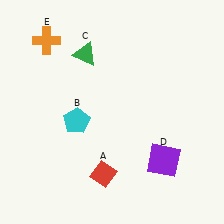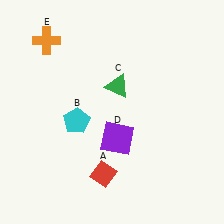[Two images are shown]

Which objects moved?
The objects that moved are: the green triangle (C), the purple square (D).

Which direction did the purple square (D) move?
The purple square (D) moved left.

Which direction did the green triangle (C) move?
The green triangle (C) moved right.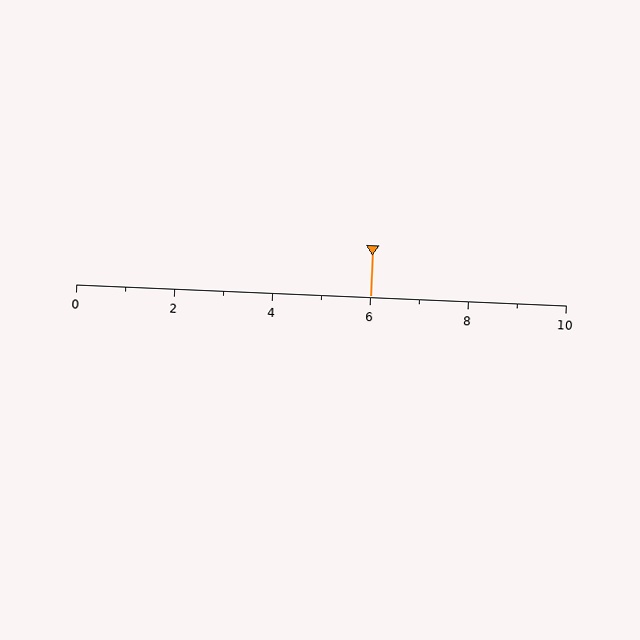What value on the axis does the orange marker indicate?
The marker indicates approximately 6.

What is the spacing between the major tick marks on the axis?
The major ticks are spaced 2 apart.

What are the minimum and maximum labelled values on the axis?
The axis runs from 0 to 10.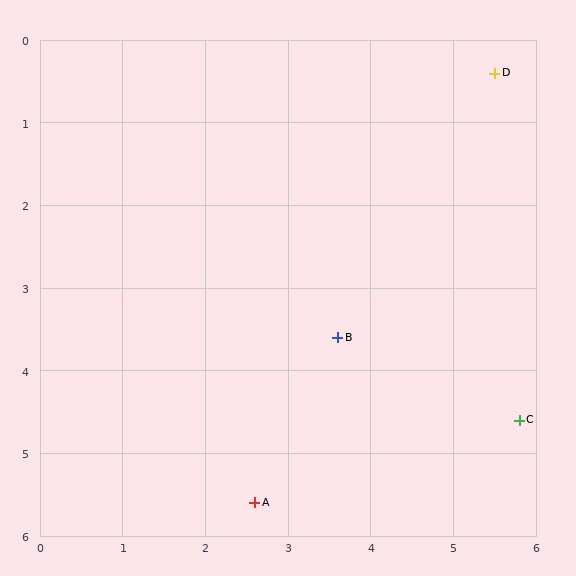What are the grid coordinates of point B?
Point B is at approximately (3.6, 3.6).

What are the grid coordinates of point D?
Point D is at approximately (5.5, 0.4).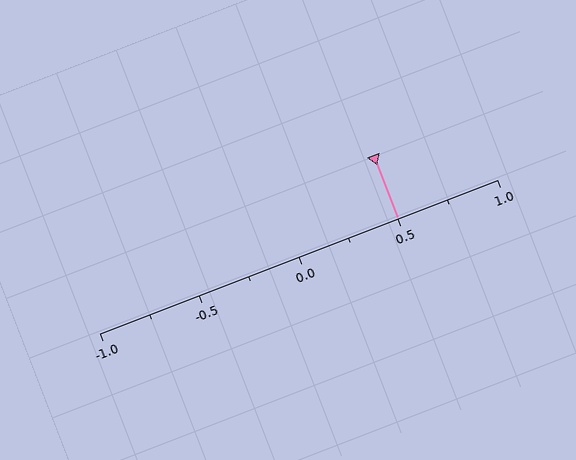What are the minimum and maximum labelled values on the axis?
The axis runs from -1.0 to 1.0.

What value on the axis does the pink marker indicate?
The marker indicates approximately 0.5.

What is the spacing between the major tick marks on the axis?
The major ticks are spaced 0.5 apart.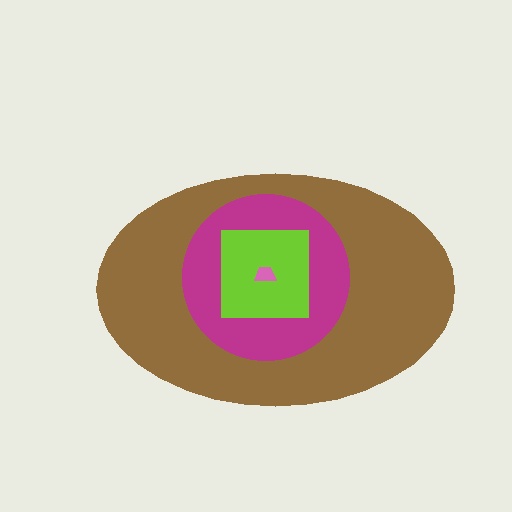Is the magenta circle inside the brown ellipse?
Yes.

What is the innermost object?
The pink trapezoid.